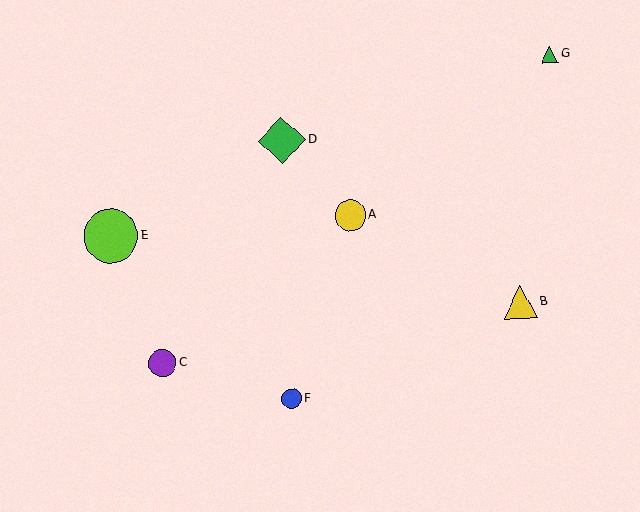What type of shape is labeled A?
Shape A is a yellow circle.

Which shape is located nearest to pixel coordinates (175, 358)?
The purple circle (labeled C) at (162, 363) is nearest to that location.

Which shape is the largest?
The lime circle (labeled E) is the largest.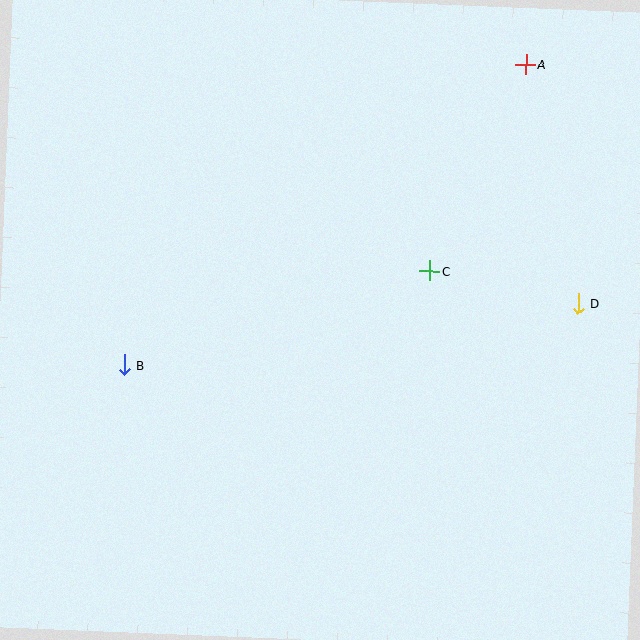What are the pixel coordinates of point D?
Point D is at (578, 304).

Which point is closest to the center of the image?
Point C at (430, 271) is closest to the center.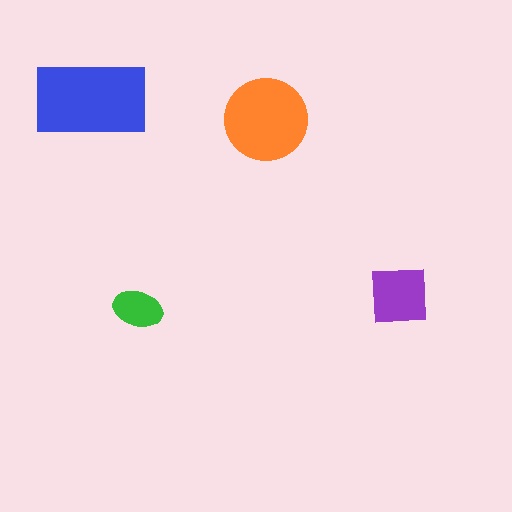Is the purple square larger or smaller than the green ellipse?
Larger.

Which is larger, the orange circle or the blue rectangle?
The blue rectangle.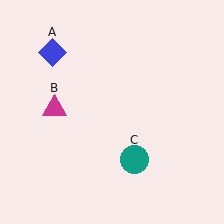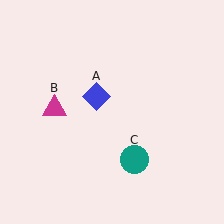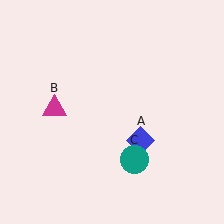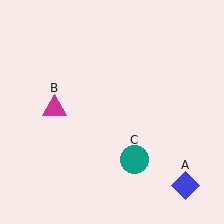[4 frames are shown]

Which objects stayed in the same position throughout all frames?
Magenta triangle (object B) and teal circle (object C) remained stationary.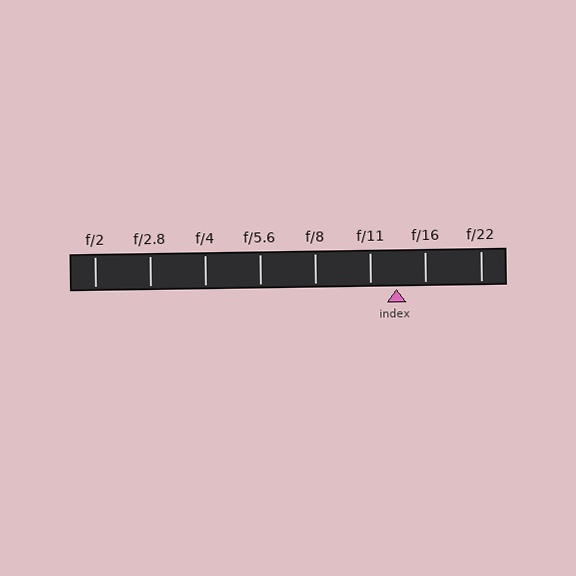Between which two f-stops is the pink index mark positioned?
The index mark is between f/11 and f/16.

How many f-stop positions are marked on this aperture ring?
There are 8 f-stop positions marked.